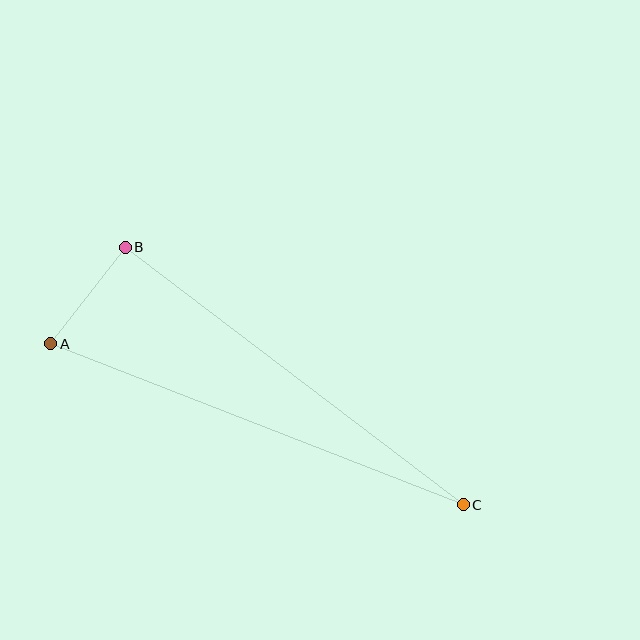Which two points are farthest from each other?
Points A and C are farthest from each other.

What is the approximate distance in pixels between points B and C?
The distance between B and C is approximately 425 pixels.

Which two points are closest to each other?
Points A and B are closest to each other.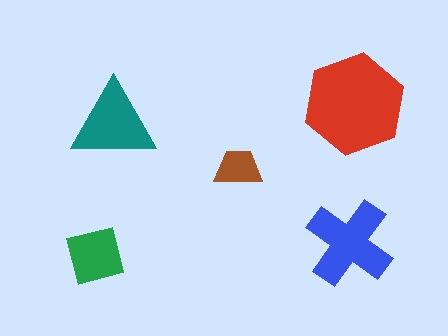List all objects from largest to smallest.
The red hexagon, the blue cross, the teal triangle, the green square, the brown trapezoid.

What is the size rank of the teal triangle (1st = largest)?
3rd.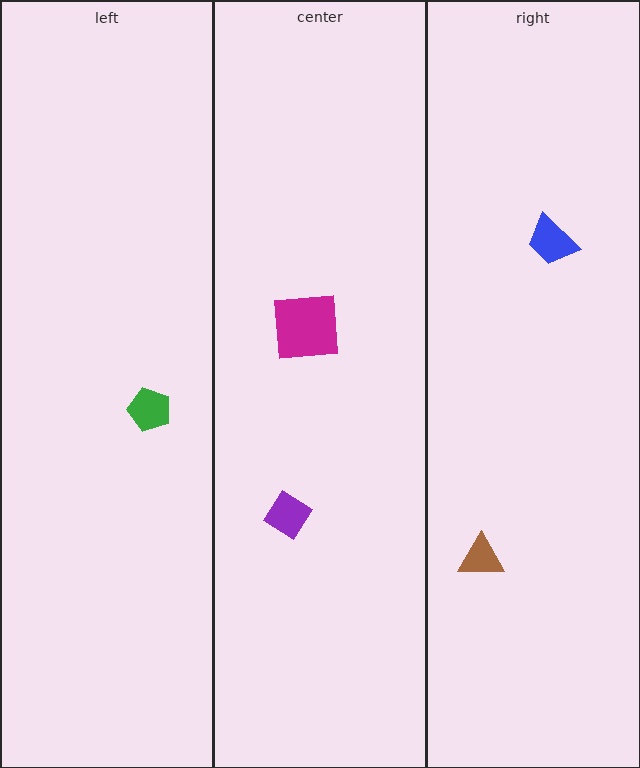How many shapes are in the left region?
1.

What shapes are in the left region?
The green pentagon.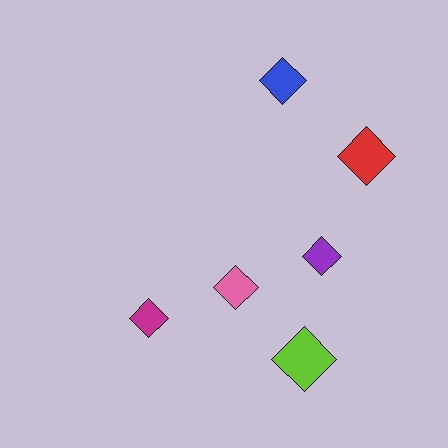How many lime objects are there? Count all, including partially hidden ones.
There is 1 lime object.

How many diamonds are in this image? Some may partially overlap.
There are 6 diamonds.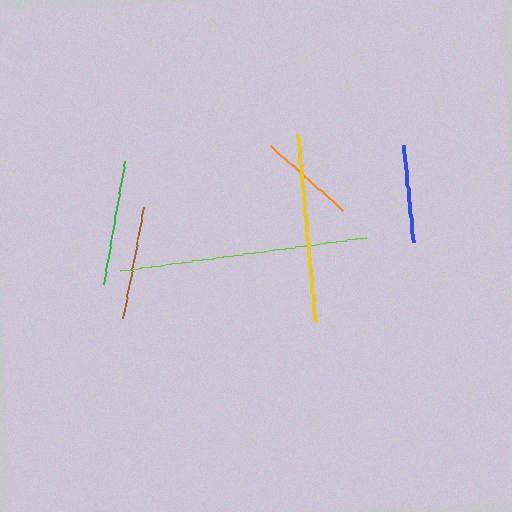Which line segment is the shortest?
The orange line is the shortest at approximately 96 pixels.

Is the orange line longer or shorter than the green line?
The green line is longer than the orange line.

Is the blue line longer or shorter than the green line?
The green line is longer than the blue line.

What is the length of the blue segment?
The blue segment is approximately 97 pixels long.